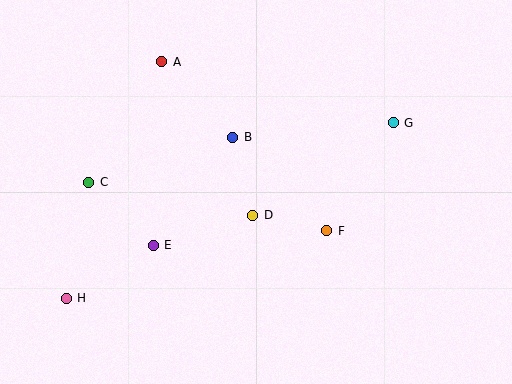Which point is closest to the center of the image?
Point D at (253, 215) is closest to the center.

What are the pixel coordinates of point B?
Point B is at (233, 137).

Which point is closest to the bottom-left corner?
Point H is closest to the bottom-left corner.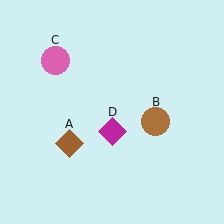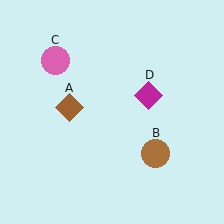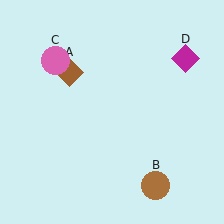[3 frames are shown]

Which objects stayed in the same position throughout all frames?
Pink circle (object C) remained stationary.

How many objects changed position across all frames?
3 objects changed position: brown diamond (object A), brown circle (object B), magenta diamond (object D).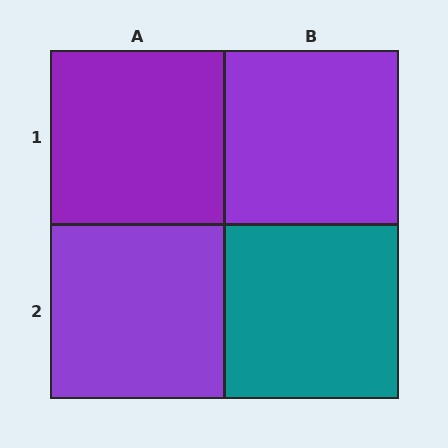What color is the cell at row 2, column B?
Teal.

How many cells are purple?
3 cells are purple.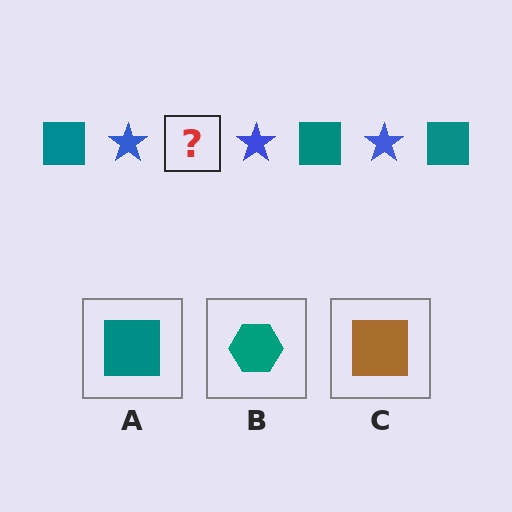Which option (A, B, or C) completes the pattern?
A.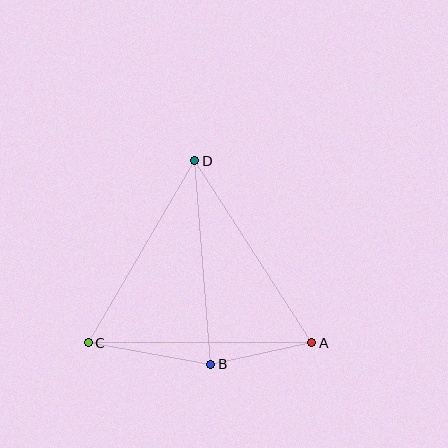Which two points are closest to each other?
Points A and B are closest to each other.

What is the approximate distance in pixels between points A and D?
The distance between A and D is approximately 216 pixels.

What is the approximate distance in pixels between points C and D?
The distance between C and D is approximately 211 pixels.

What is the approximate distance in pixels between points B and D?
The distance between B and D is approximately 204 pixels.